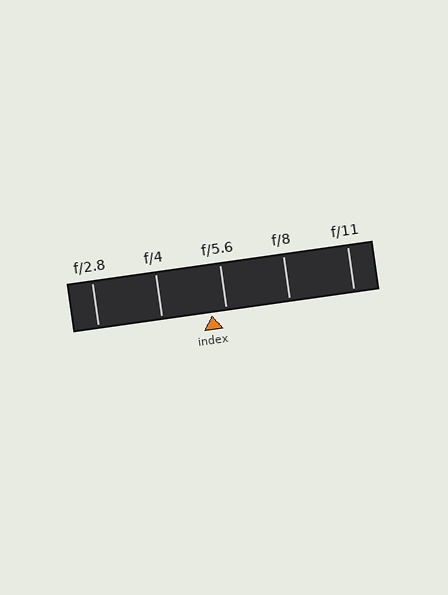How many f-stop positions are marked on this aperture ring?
There are 5 f-stop positions marked.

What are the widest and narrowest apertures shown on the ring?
The widest aperture shown is f/2.8 and the narrowest is f/11.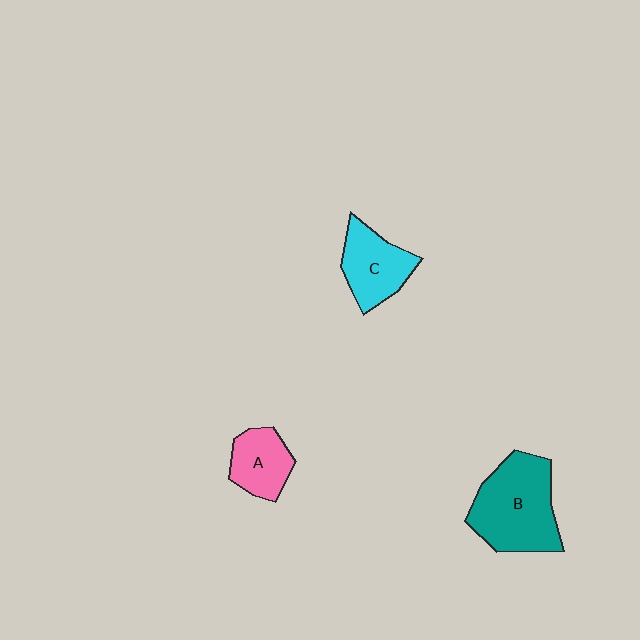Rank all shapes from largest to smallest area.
From largest to smallest: B (teal), C (cyan), A (pink).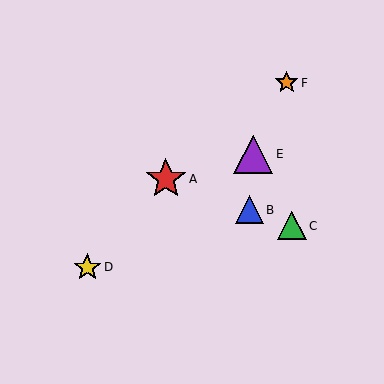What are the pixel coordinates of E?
Object E is at (253, 154).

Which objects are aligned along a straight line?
Objects A, B, C are aligned along a straight line.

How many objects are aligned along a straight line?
3 objects (A, B, C) are aligned along a straight line.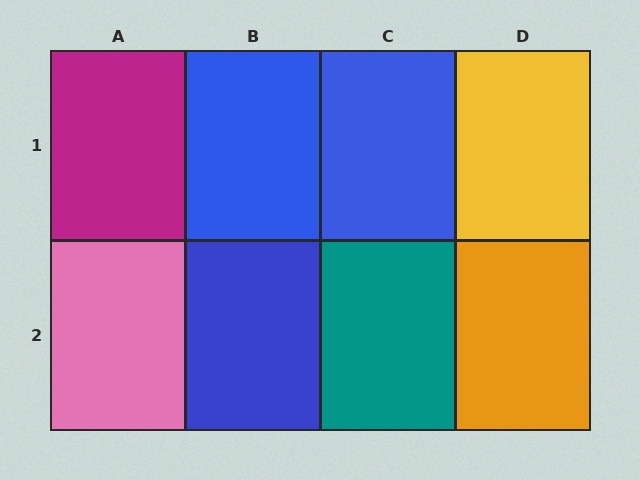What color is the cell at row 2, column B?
Blue.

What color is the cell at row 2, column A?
Pink.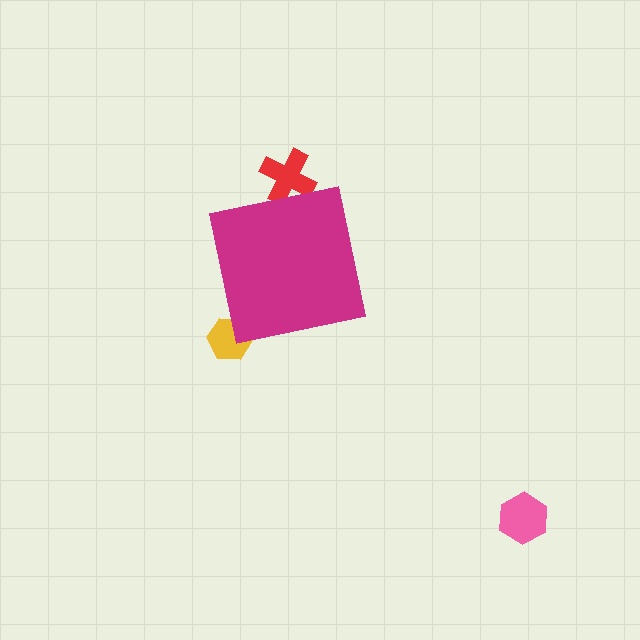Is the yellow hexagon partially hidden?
Yes, the yellow hexagon is partially hidden behind the magenta square.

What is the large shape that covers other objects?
A magenta square.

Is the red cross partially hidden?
Yes, the red cross is partially hidden behind the magenta square.